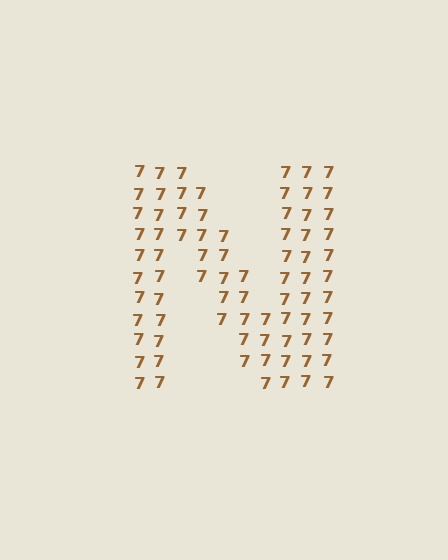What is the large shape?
The large shape is the letter N.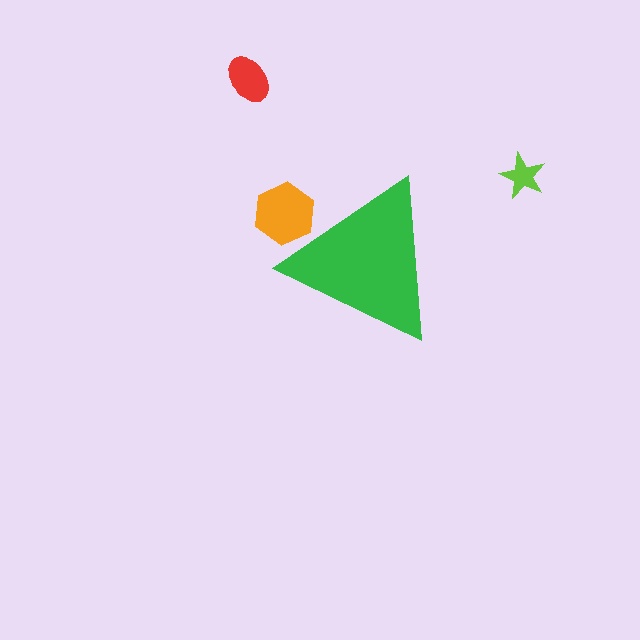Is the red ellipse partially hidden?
No, the red ellipse is fully visible.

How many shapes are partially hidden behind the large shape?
1 shape is partially hidden.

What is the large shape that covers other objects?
A green triangle.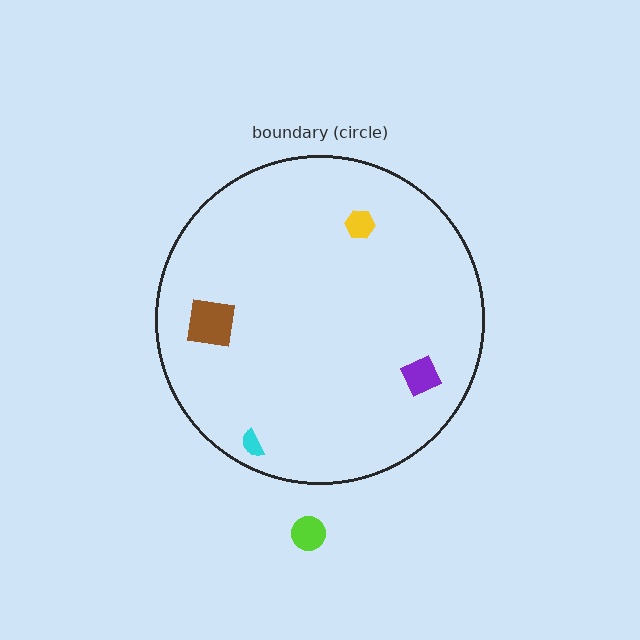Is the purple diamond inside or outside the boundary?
Inside.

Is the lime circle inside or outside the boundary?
Outside.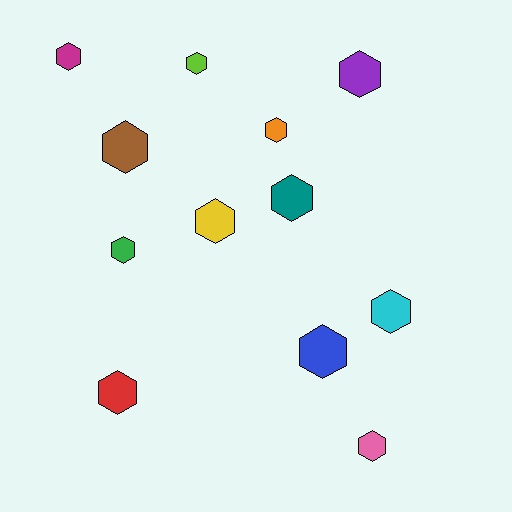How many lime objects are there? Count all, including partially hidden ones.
There is 1 lime object.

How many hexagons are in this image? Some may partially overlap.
There are 12 hexagons.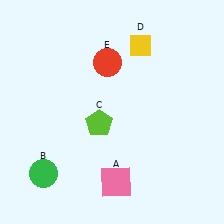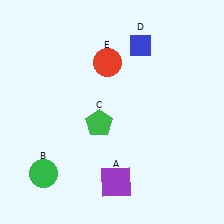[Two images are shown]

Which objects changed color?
A changed from pink to purple. C changed from lime to green. D changed from yellow to blue.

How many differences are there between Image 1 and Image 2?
There are 3 differences between the two images.